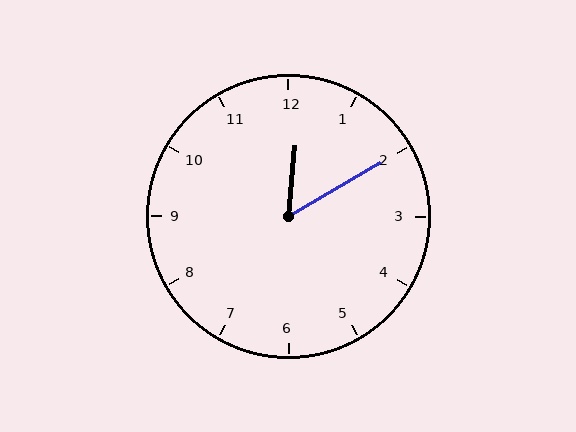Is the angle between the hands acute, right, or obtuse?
It is acute.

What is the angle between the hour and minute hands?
Approximately 55 degrees.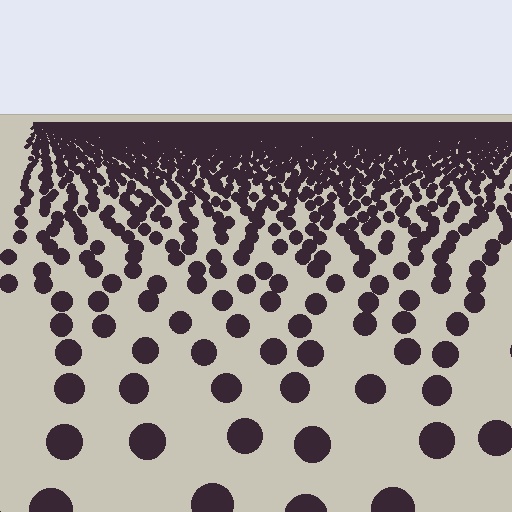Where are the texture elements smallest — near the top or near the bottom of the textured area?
Near the top.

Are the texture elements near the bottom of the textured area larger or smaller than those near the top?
Larger. Near the bottom, elements are closer to the viewer and appear at a bigger on-screen size.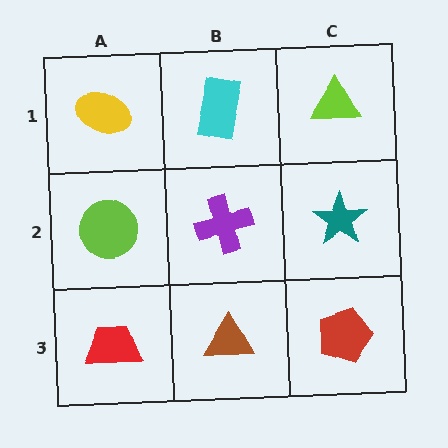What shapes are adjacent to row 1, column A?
A lime circle (row 2, column A), a cyan rectangle (row 1, column B).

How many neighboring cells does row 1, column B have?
3.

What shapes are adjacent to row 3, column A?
A lime circle (row 2, column A), a brown triangle (row 3, column B).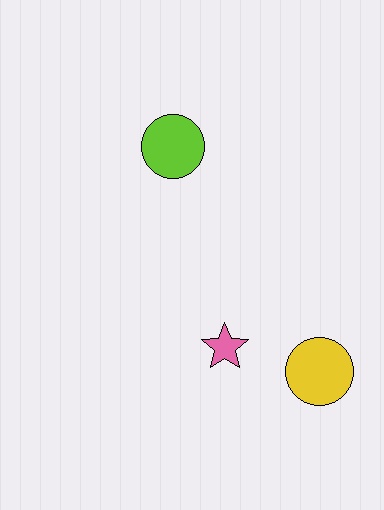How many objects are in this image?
There are 3 objects.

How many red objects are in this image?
There are no red objects.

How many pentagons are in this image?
There are no pentagons.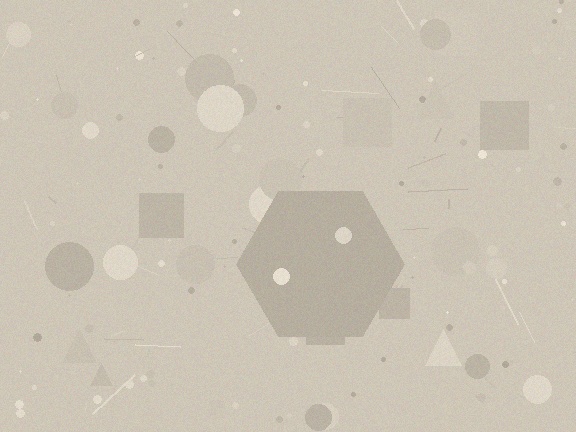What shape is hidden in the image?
A hexagon is hidden in the image.